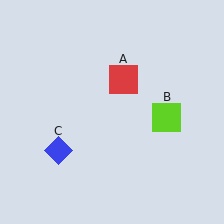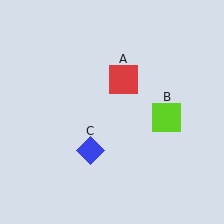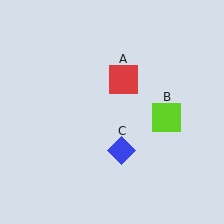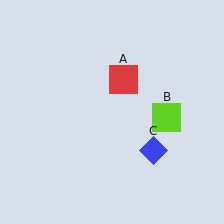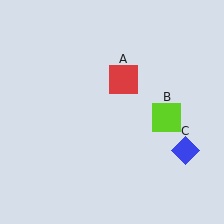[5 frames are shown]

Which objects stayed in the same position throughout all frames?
Red square (object A) and lime square (object B) remained stationary.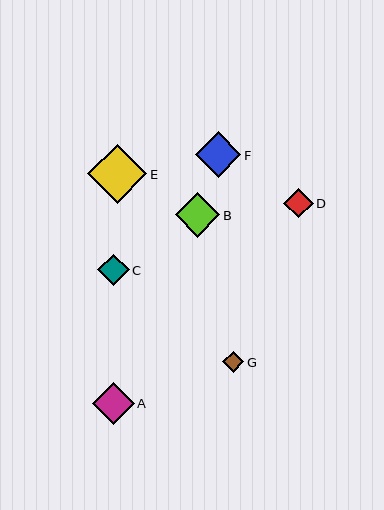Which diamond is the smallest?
Diamond G is the smallest with a size of approximately 21 pixels.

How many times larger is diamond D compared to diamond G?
Diamond D is approximately 1.4 times the size of diamond G.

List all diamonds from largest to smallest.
From largest to smallest: E, F, B, A, C, D, G.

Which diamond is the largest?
Diamond E is the largest with a size of approximately 60 pixels.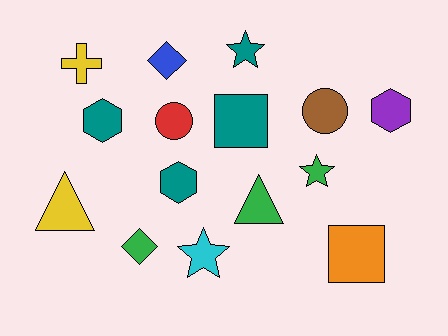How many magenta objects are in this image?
There are no magenta objects.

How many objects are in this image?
There are 15 objects.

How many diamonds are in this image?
There are 2 diamonds.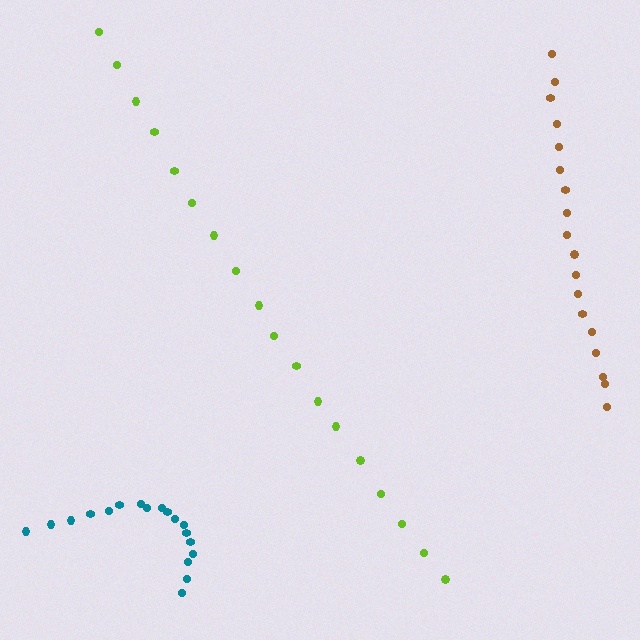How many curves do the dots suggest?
There are 3 distinct paths.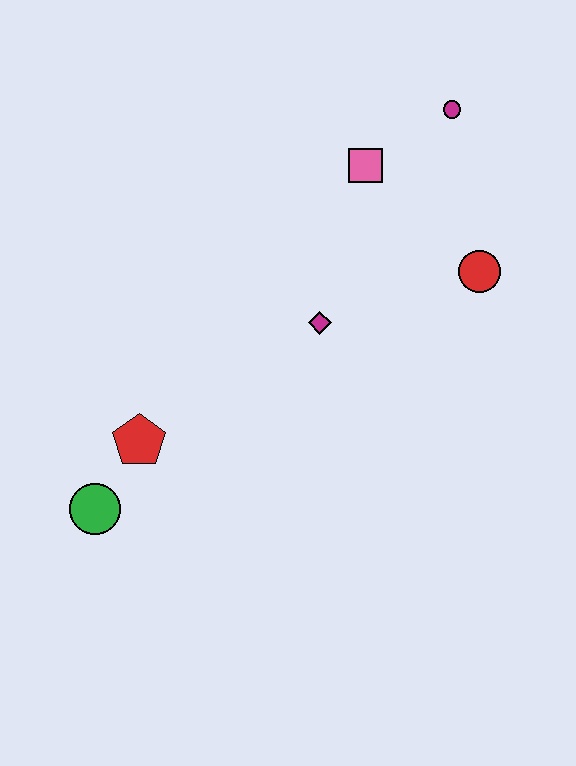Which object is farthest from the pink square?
The green circle is farthest from the pink square.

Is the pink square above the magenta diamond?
Yes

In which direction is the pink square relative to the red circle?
The pink square is to the left of the red circle.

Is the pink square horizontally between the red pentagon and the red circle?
Yes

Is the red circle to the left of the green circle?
No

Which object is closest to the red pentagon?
The green circle is closest to the red pentagon.